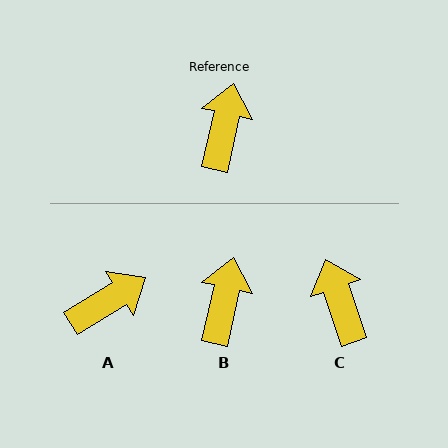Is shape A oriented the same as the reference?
No, it is off by about 46 degrees.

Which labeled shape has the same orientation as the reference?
B.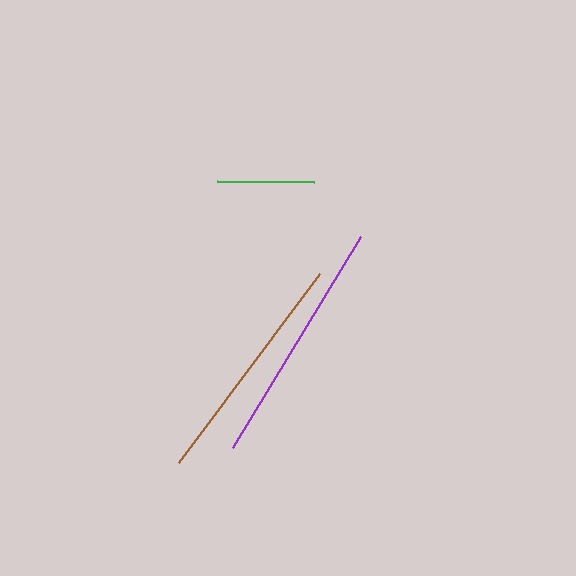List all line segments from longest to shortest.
From longest to shortest: purple, brown, green.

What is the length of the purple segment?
The purple segment is approximately 247 pixels long.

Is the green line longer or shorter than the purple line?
The purple line is longer than the green line.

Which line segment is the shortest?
The green line is the shortest at approximately 97 pixels.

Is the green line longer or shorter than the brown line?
The brown line is longer than the green line.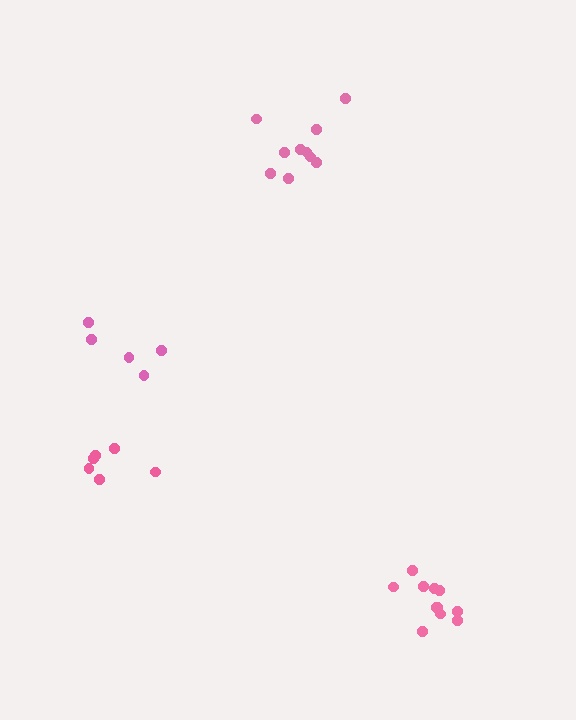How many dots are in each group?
Group 1: 6 dots, Group 2: 11 dots, Group 3: 5 dots, Group 4: 10 dots (32 total).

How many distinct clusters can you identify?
There are 4 distinct clusters.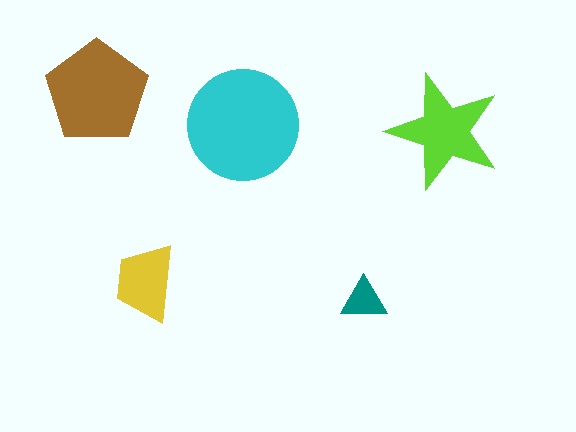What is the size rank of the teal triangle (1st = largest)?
5th.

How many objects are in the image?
There are 5 objects in the image.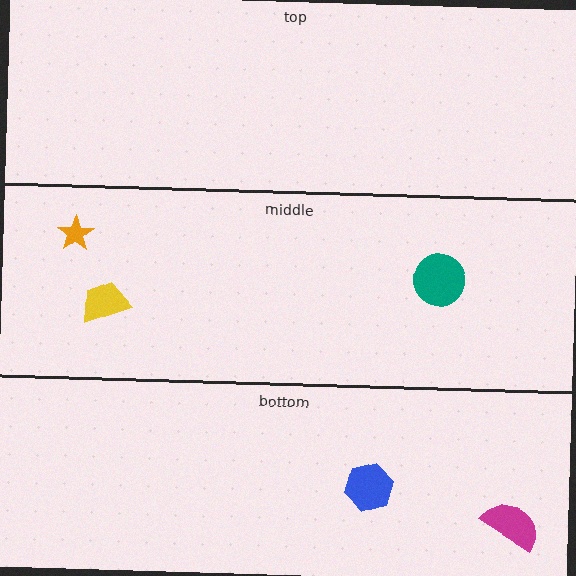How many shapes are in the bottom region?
2.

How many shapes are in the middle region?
3.